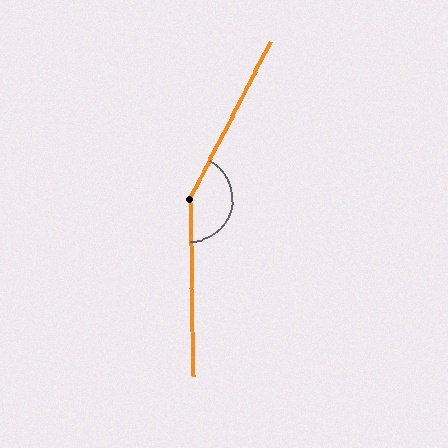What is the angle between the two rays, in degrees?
Approximately 152 degrees.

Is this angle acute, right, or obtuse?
It is obtuse.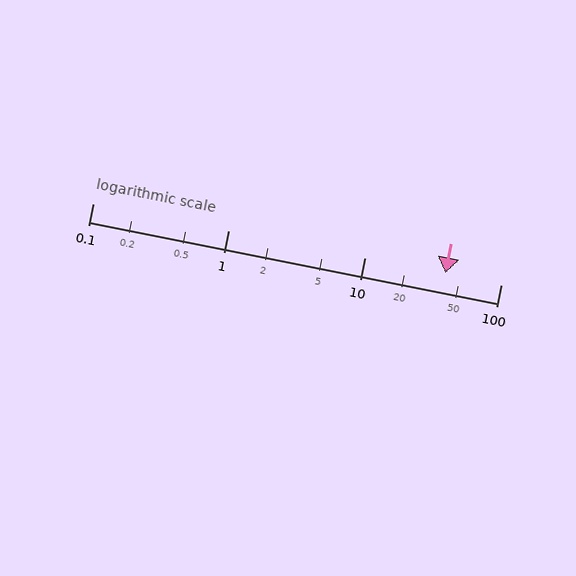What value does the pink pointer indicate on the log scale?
The pointer indicates approximately 39.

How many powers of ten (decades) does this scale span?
The scale spans 3 decades, from 0.1 to 100.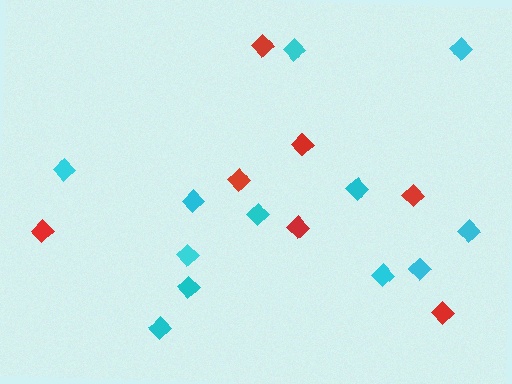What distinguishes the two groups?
There are 2 groups: one group of cyan diamonds (12) and one group of red diamonds (7).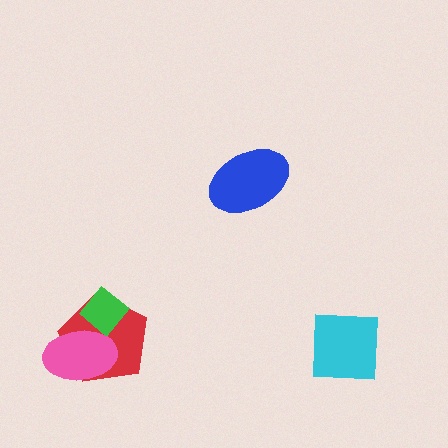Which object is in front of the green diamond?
The pink ellipse is in front of the green diamond.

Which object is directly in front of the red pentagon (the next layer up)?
The green diamond is directly in front of the red pentagon.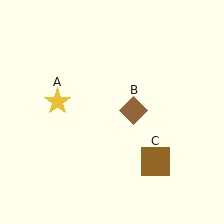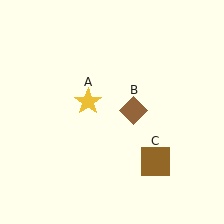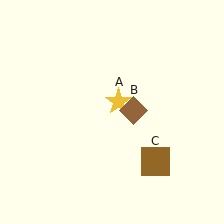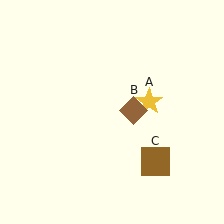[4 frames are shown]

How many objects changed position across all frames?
1 object changed position: yellow star (object A).